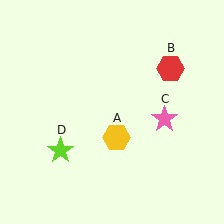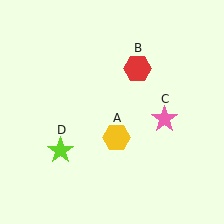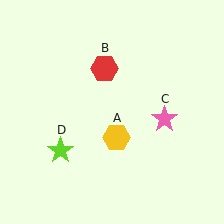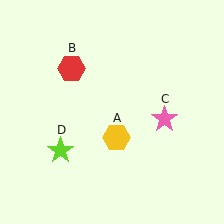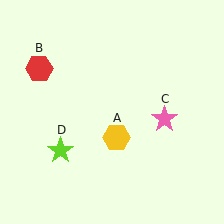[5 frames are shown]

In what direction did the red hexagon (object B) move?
The red hexagon (object B) moved left.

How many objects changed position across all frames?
1 object changed position: red hexagon (object B).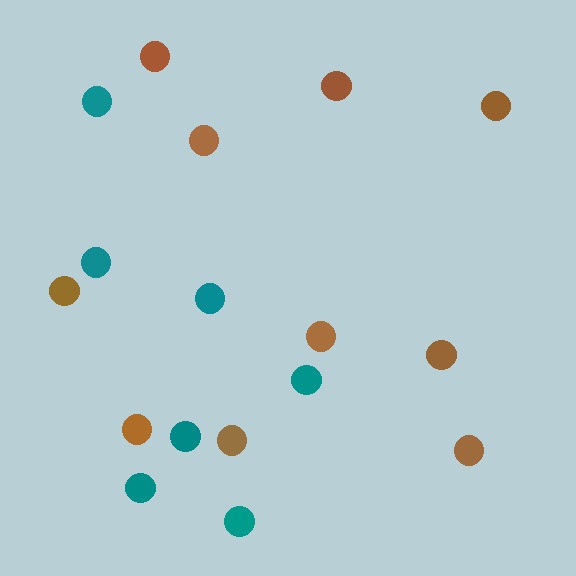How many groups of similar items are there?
There are 2 groups: one group of brown circles (10) and one group of teal circles (7).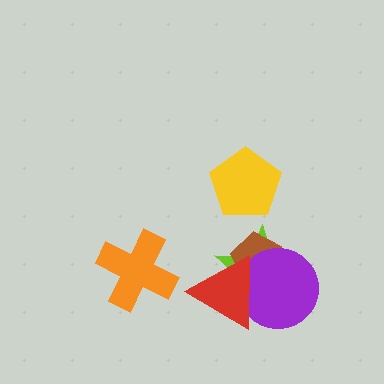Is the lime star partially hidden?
Yes, it is partially covered by another shape.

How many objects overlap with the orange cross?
0 objects overlap with the orange cross.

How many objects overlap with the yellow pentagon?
0 objects overlap with the yellow pentagon.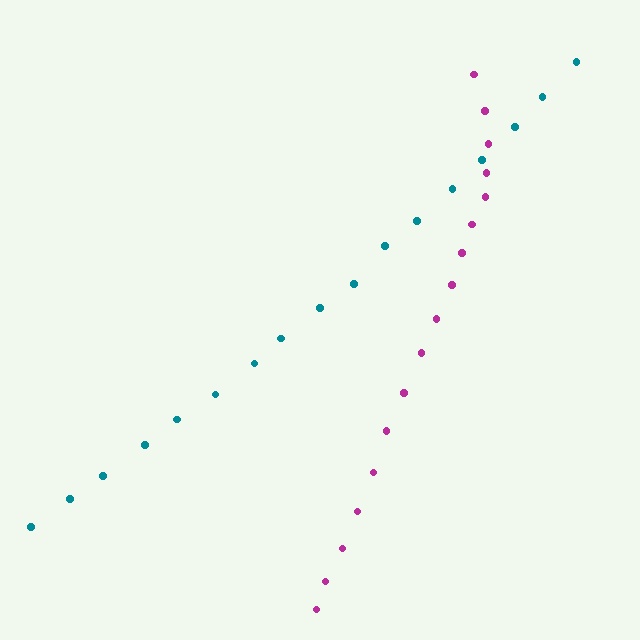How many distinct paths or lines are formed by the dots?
There are 2 distinct paths.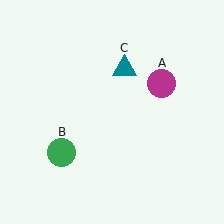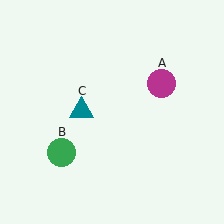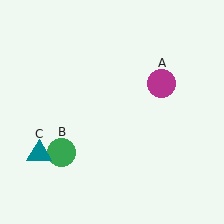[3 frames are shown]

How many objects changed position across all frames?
1 object changed position: teal triangle (object C).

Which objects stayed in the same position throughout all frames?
Magenta circle (object A) and green circle (object B) remained stationary.